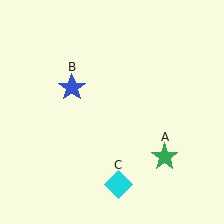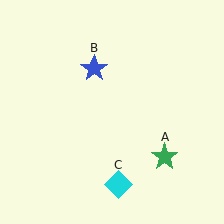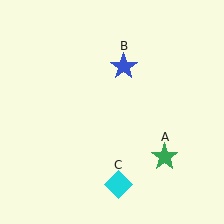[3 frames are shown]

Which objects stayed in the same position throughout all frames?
Green star (object A) and cyan diamond (object C) remained stationary.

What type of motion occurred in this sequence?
The blue star (object B) rotated clockwise around the center of the scene.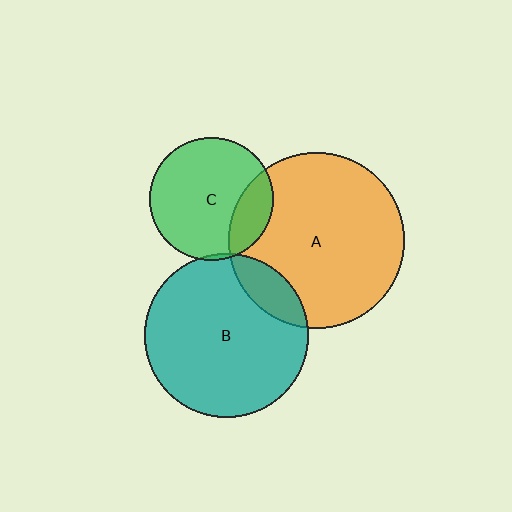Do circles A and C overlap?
Yes.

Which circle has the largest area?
Circle A (orange).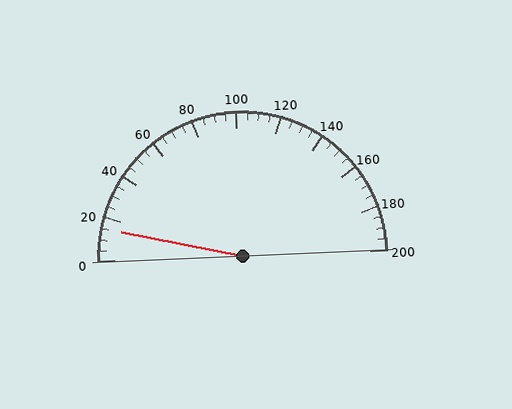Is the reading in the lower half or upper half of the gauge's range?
The reading is in the lower half of the range (0 to 200).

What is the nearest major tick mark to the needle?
The nearest major tick mark is 20.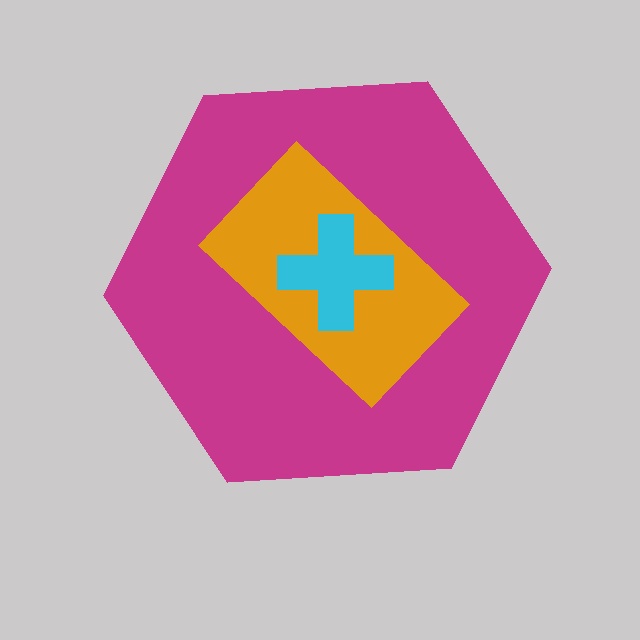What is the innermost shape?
The cyan cross.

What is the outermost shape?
The magenta hexagon.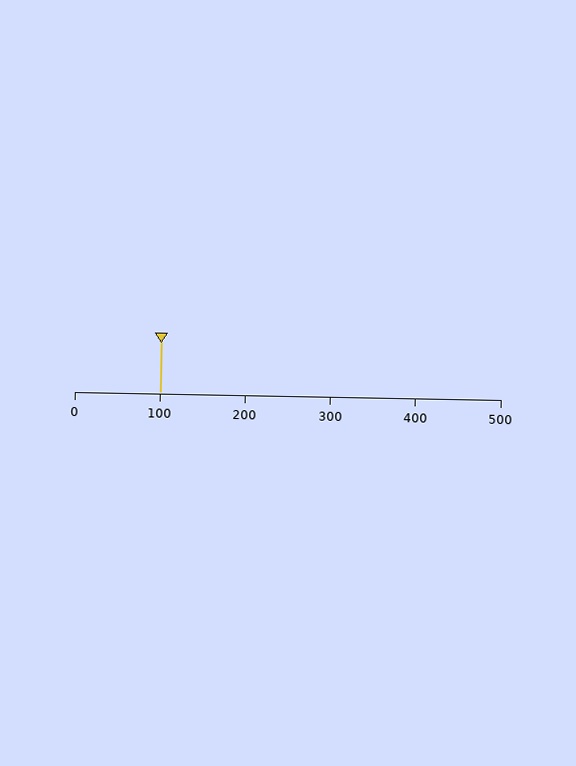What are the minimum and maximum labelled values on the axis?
The axis runs from 0 to 500.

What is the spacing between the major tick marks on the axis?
The major ticks are spaced 100 apart.